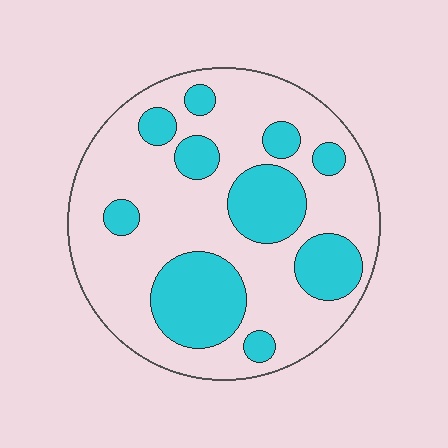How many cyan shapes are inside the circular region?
10.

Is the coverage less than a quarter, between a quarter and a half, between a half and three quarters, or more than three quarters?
Between a quarter and a half.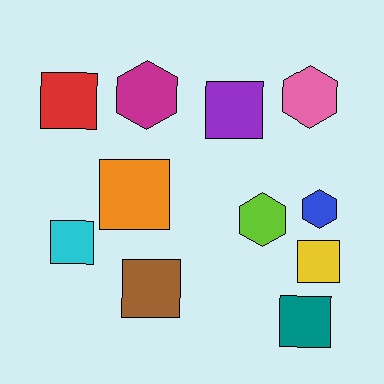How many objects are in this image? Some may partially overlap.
There are 11 objects.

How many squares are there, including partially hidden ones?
There are 7 squares.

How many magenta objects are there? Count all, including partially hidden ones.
There is 1 magenta object.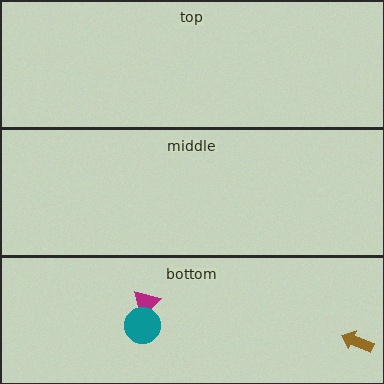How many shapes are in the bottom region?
3.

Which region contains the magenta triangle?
The bottom region.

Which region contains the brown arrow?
The bottom region.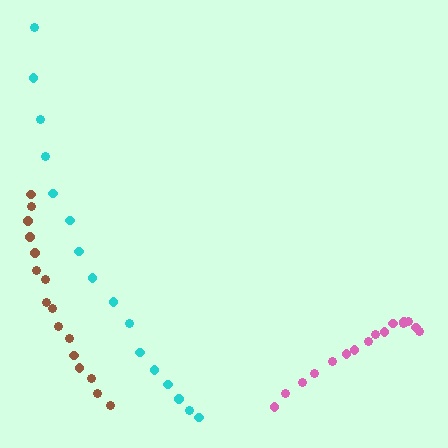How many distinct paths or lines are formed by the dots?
There are 3 distinct paths.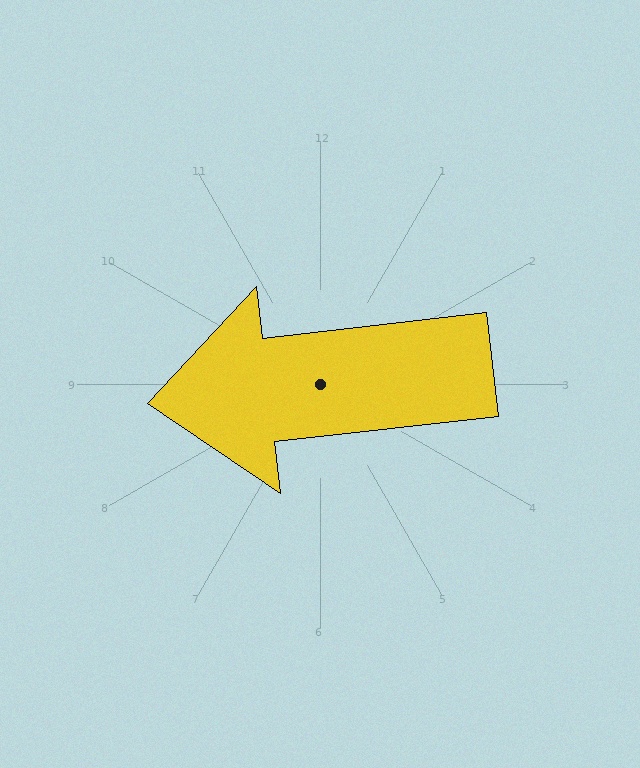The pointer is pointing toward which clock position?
Roughly 9 o'clock.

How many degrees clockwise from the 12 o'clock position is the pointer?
Approximately 263 degrees.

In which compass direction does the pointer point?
West.